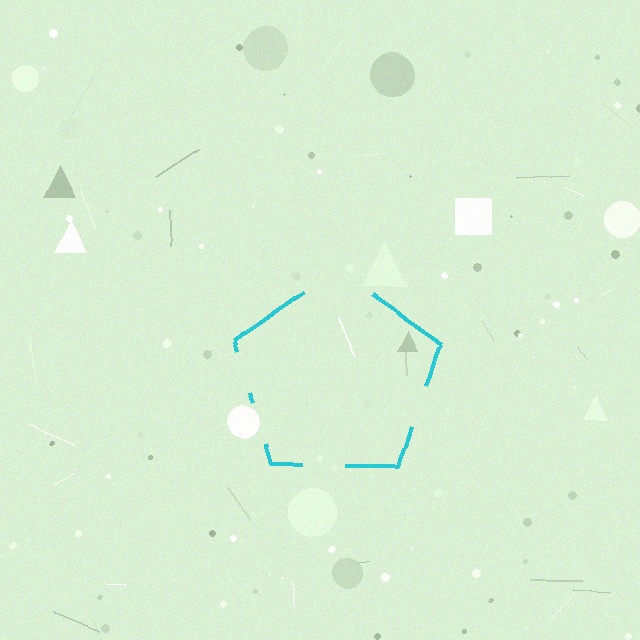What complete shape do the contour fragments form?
The contour fragments form a pentagon.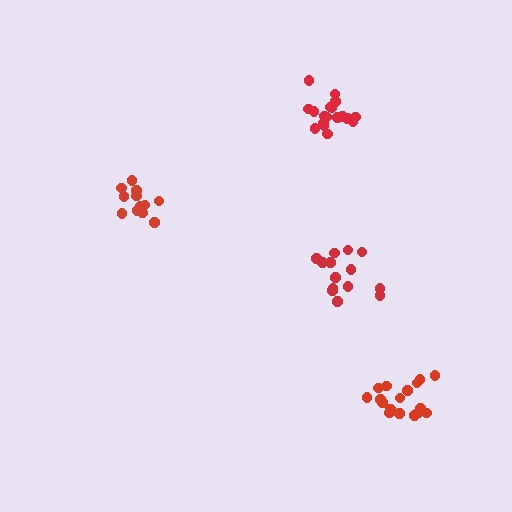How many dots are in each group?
Group 1: 14 dots, Group 2: 18 dots, Group 3: 12 dots, Group 4: 17 dots (61 total).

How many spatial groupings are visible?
There are 4 spatial groupings.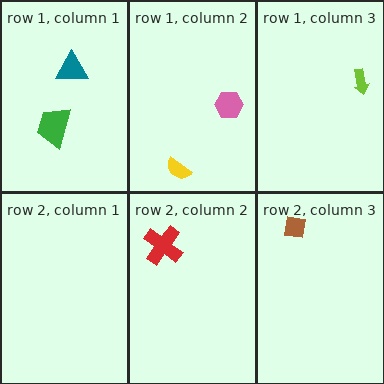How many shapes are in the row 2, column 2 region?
1.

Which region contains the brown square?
The row 2, column 3 region.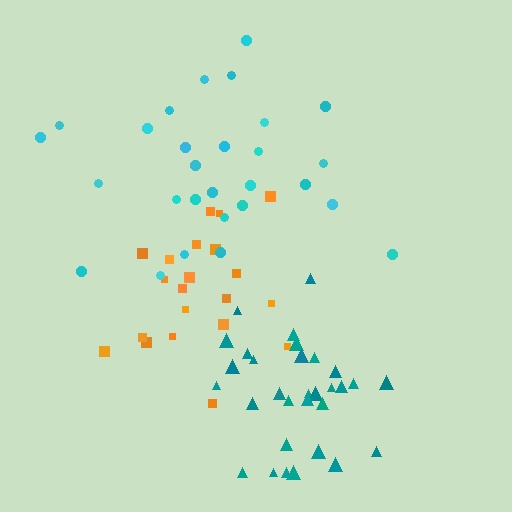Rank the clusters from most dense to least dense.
teal, orange, cyan.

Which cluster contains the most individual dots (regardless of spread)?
Teal (31).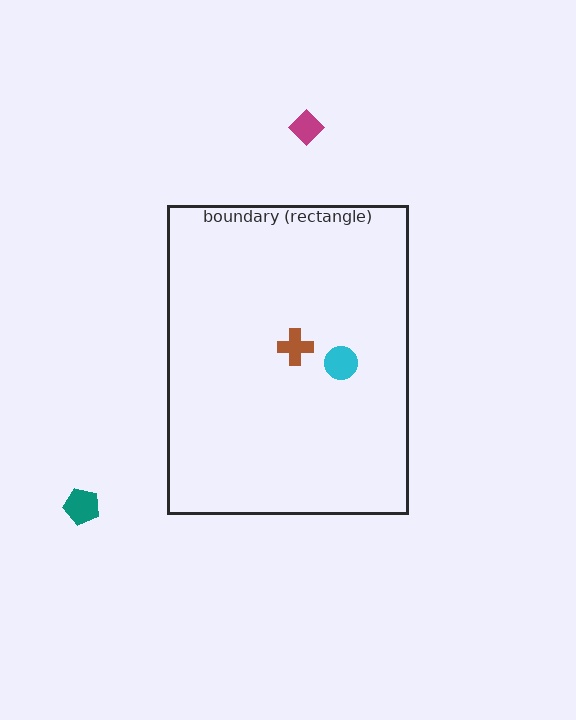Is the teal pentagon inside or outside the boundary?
Outside.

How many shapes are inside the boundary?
2 inside, 2 outside.